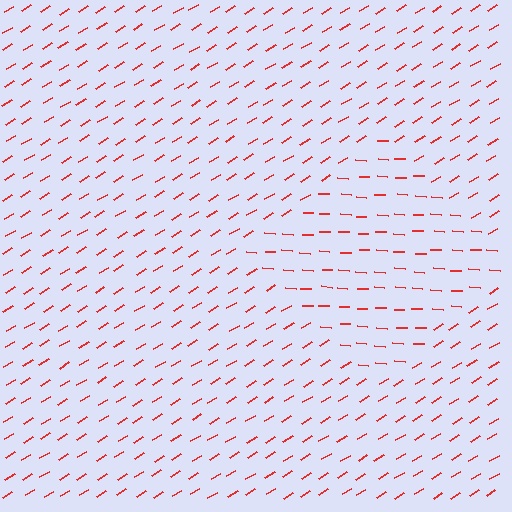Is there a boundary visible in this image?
Yes, there is a texture boundary formed by a change in line orientation.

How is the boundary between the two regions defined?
The boundary is defined purely by a change in line orientation (approximately 35 degrees difference). All lines are the same color and thickness.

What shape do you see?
I see a diamond.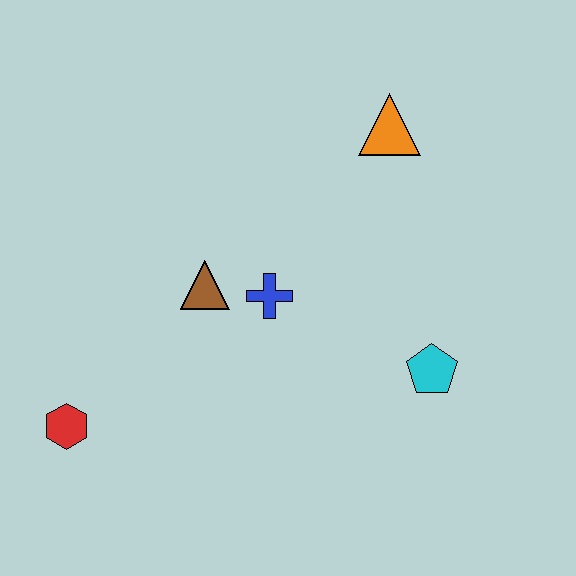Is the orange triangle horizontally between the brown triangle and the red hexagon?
No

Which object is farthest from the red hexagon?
The orange triangle is farthest from the red hexagon.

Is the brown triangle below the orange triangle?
Yes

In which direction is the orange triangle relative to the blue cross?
The orange triangle is above the blue cross.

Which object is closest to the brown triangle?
The blue cross is closest to the brown triangle.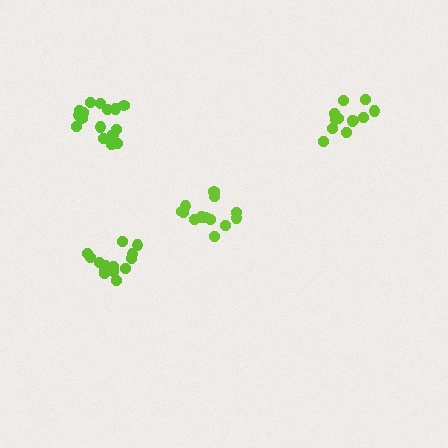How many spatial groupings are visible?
There are 4 spatial groupings.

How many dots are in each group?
Group 1: 15 dots, Group 2: 13 dots, Group 3: 14 dots, Group 4: 16 dots (58 total).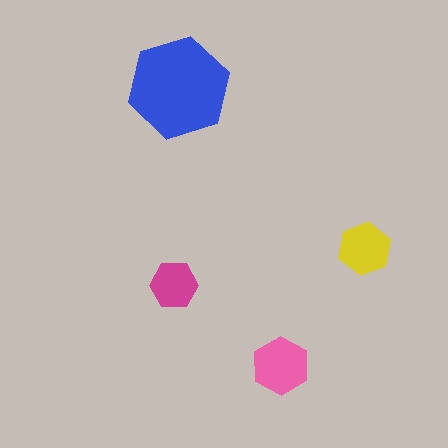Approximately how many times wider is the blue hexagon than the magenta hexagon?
About 2 times wider.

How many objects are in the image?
There are 4 objects in the image.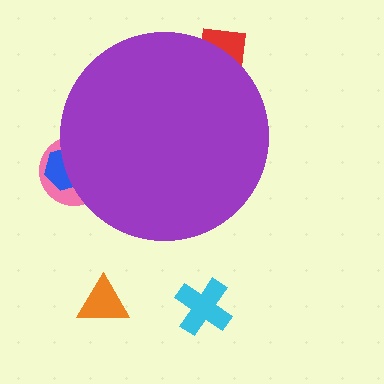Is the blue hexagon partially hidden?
Yes, the blue hexagon is partially hidden behind the purple circle.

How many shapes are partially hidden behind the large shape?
3 shapes are partially hidden.